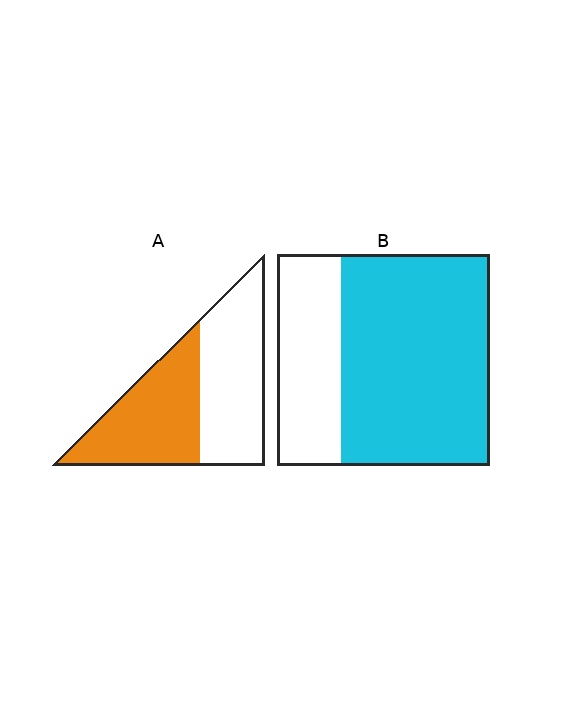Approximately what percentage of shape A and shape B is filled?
A is approximately 50% and B is approximately 70%.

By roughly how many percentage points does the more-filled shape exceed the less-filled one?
By roughly 20 percentage points (B over A).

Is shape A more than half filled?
Roughly half.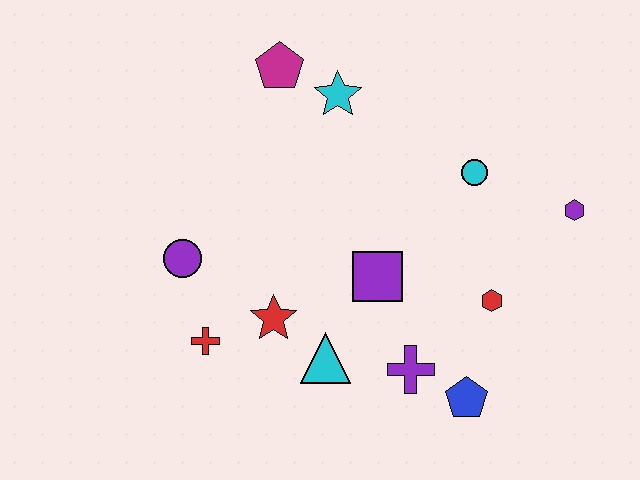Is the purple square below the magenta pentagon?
Yes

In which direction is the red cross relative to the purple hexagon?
The red cross is to the left of the purple hexagon.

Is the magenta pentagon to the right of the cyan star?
No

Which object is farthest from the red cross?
The purple hexagon is farthest from the red cross.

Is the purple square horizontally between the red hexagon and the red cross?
Yes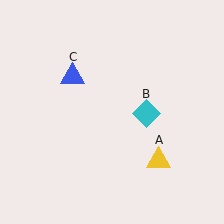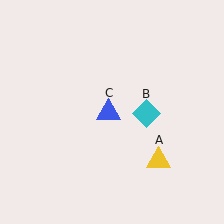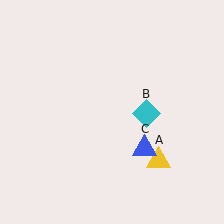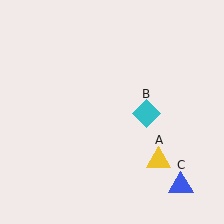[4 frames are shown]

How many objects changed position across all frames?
1 object changed position: blue triangle (object C).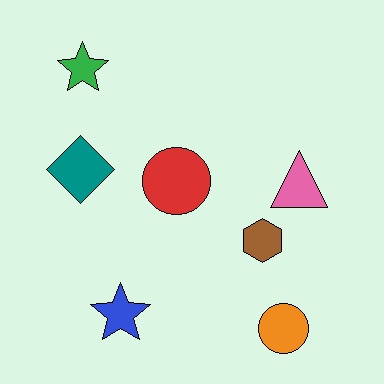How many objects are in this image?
There are 7 objects.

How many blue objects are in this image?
There is 1 blue object.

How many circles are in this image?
There are 2 circles.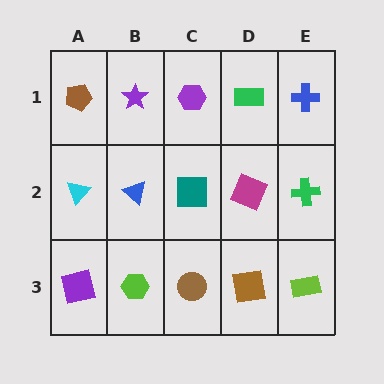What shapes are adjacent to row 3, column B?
A blue triangle (row 2, column B), a purple square (row 3, column A), a brown circle (row 3, column C).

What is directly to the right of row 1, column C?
A green rectangle.